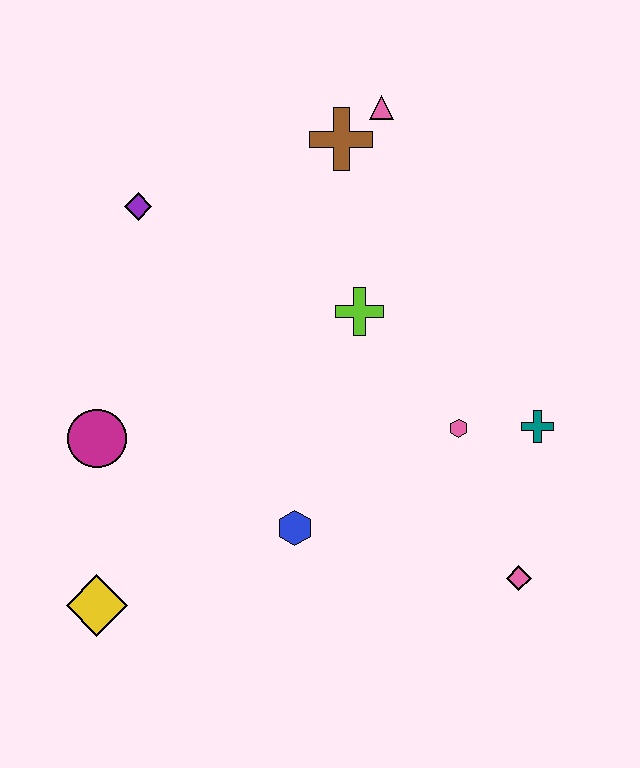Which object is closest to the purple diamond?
The brown cross is closest to the purple diamond.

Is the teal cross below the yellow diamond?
No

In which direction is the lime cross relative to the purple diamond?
The lime cross is to the right of the purple diamond.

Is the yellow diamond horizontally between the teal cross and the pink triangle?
No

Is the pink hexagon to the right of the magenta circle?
Yes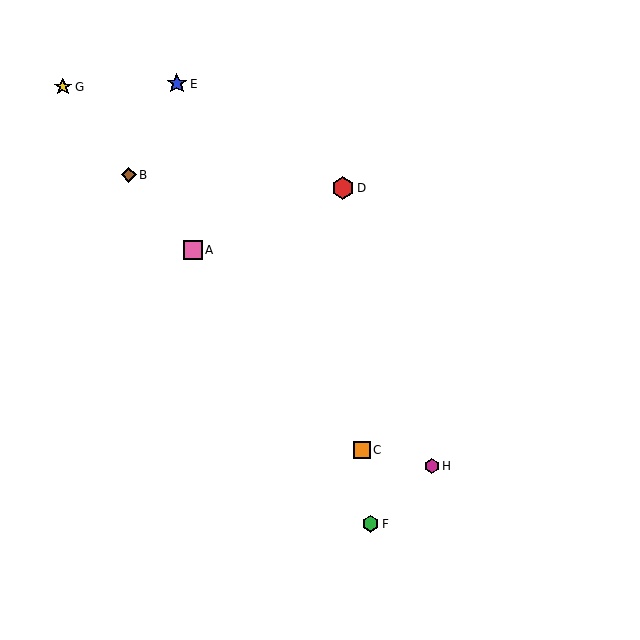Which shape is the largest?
The red hexagon (labeled D) is the largest.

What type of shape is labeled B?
Shape B is a brown diamond.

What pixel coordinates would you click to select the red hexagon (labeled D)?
Click at (343, 188) to select the red hexagon D.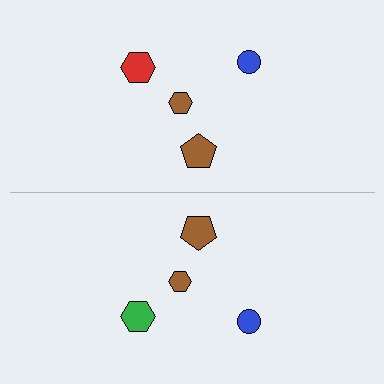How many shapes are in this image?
There are 8 shapes in this image.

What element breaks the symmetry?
The green hexagon on the bottom side breaks the symmetry — its mirror counterpart is red.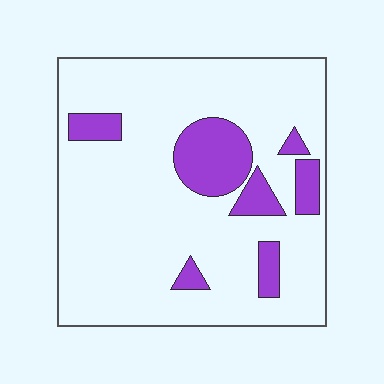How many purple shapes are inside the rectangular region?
7.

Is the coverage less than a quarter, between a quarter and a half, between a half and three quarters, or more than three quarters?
Less than a quarter.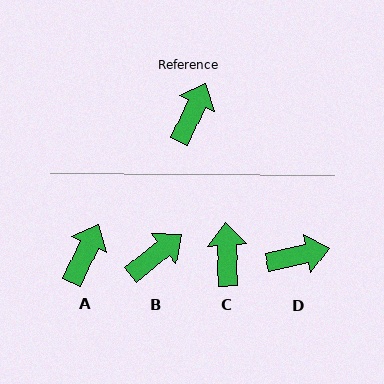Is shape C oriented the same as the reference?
No, it is off by about 27 degrees.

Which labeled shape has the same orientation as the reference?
A.